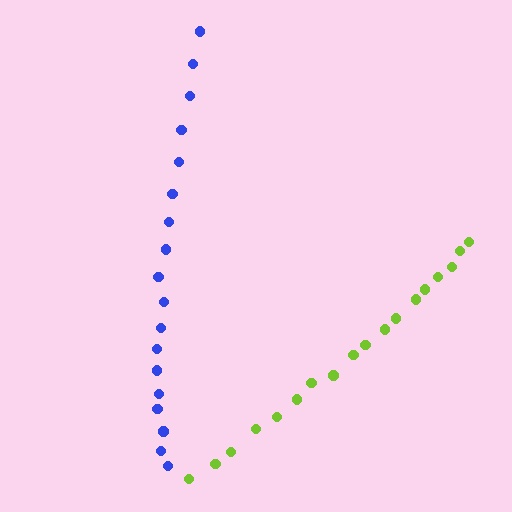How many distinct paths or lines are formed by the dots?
There are 2 distinct paths.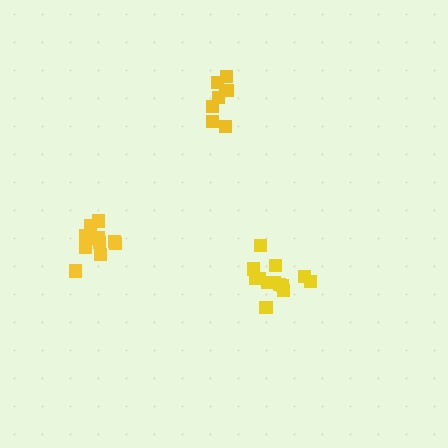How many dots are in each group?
Group 1: 8 dots, Group 2: 13 dots, Group 3: 10 dots (31 total).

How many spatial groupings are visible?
There are 3 spatial groupings.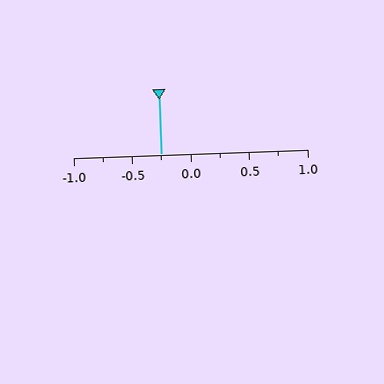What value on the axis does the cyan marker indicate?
The marker indicates approximately -0.25.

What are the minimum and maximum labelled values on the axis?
The axis runs from -1.0 to 1.0.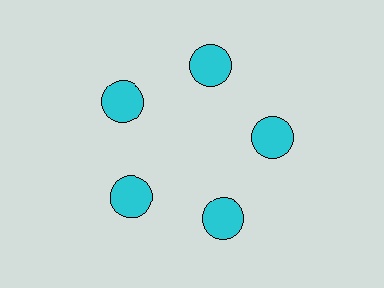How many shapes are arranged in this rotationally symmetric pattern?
There are 5 shapes, arranged in 5 groups of 1.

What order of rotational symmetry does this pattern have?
This pattern has 5-fold rotational symmetry.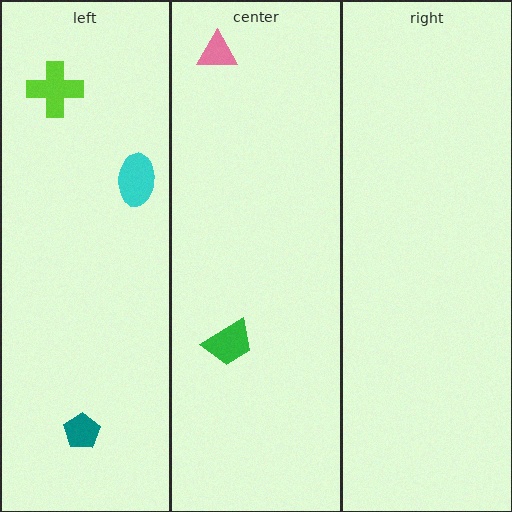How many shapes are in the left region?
3.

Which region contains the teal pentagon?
The left region.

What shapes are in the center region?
The green trapezoid, the pink triangle.